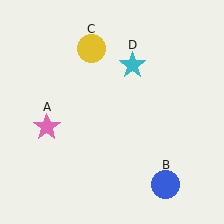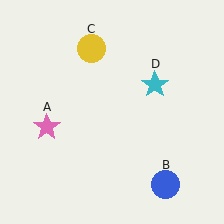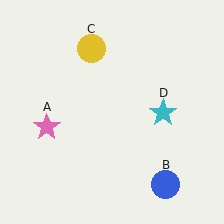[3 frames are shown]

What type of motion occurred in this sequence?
The cyan star (object D) rotated clockwise around the center of the scene.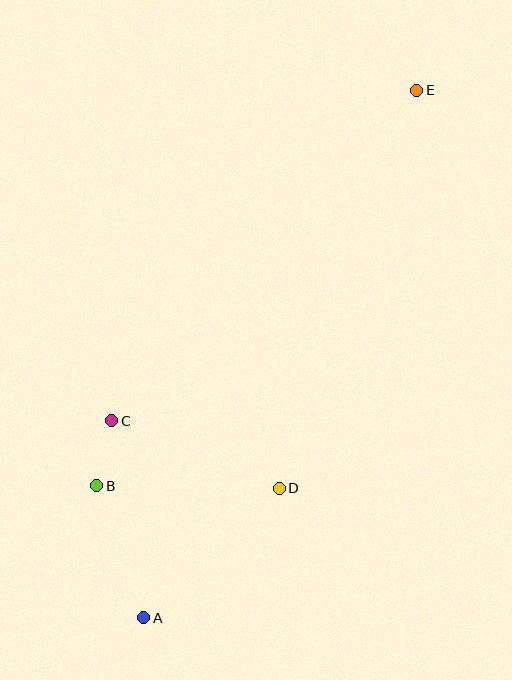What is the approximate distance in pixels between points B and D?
The distance between B and D is approximately 183 pixels.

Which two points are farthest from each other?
Points A and E are farthest from each other.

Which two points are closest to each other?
Points B and C are closest to each other.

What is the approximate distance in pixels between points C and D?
The distance between C and D is approximately 181 pixels.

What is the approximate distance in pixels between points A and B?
The distance between A and B is approximately 140 pixels.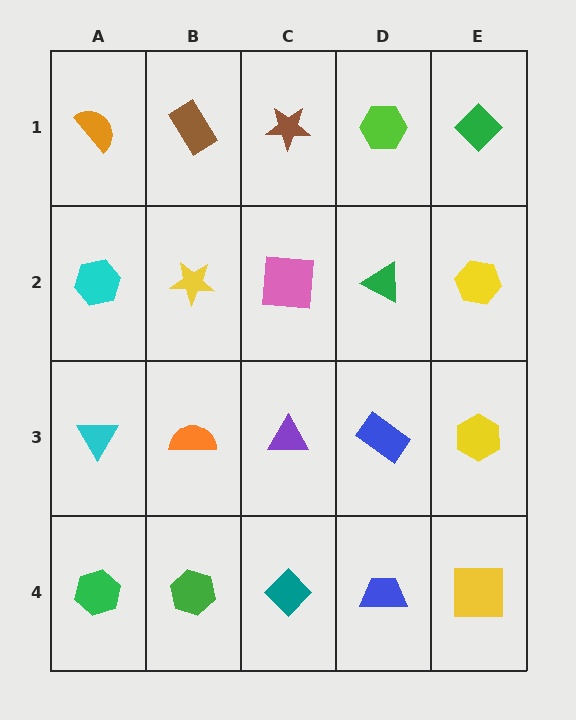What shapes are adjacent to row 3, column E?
A yellow hexagon (row 2, column E), a yellow square (row 4, column E), a blue rectangle (row 3, column D).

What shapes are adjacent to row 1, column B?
A yellow star (row 2, column B), an orange semicircle (row 1, column A), a brown star (row 1, column C).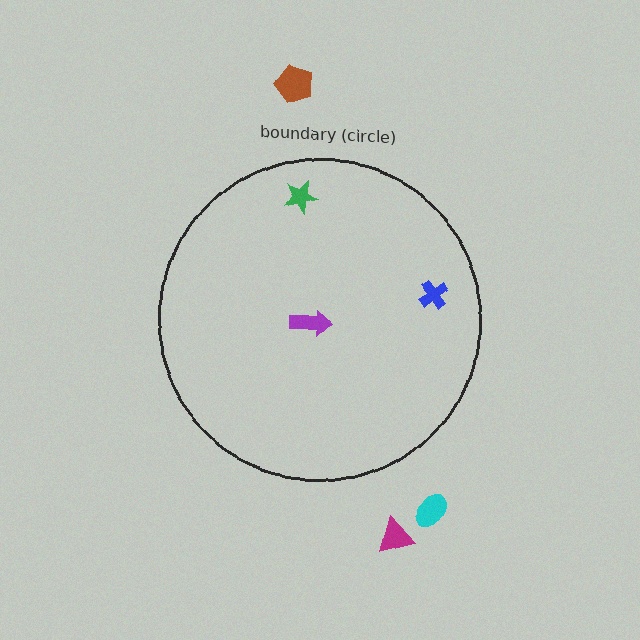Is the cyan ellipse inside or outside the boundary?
Outside.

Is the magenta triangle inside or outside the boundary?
Outside.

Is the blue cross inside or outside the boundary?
Inside.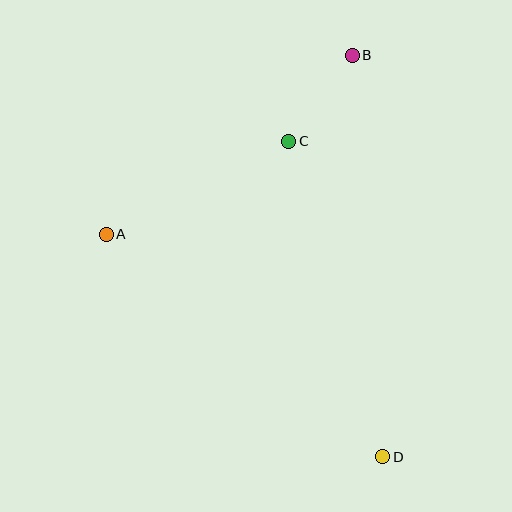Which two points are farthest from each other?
Points B and D are farthest from each other.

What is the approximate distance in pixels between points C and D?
The distance between C and D is approximately 329 pixels.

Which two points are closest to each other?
Points B and C are closest to each other.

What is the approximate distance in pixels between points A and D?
The distance between A and D is approximately 355 pixels.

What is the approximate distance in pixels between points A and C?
The distance between A and C is approximately 205 pixels.